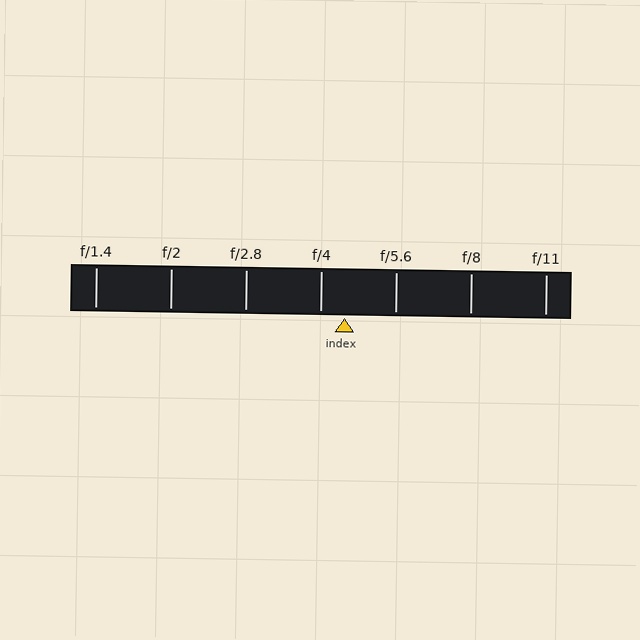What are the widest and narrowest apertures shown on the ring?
The widest aperture shown is f/1.4 and the narrowest is f/11.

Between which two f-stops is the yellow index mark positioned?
The index mark is between f/4 and f/5.6.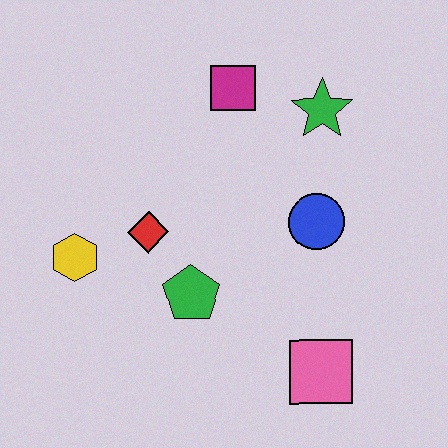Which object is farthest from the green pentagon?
The green star is farthest from the green pentagon.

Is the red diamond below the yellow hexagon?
No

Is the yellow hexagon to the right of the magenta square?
No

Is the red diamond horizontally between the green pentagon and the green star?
No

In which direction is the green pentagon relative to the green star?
The green pentagon is below the green star.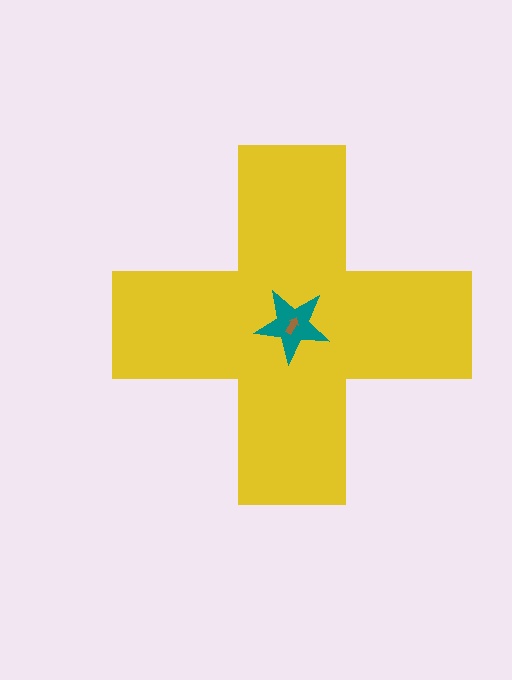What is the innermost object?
The brown arrow.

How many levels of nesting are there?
3.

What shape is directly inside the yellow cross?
The teal star.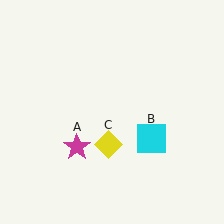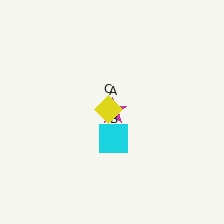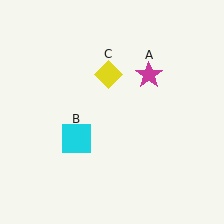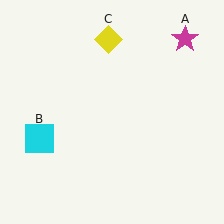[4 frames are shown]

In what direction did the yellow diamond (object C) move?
The yellow diamond (object C) moved up.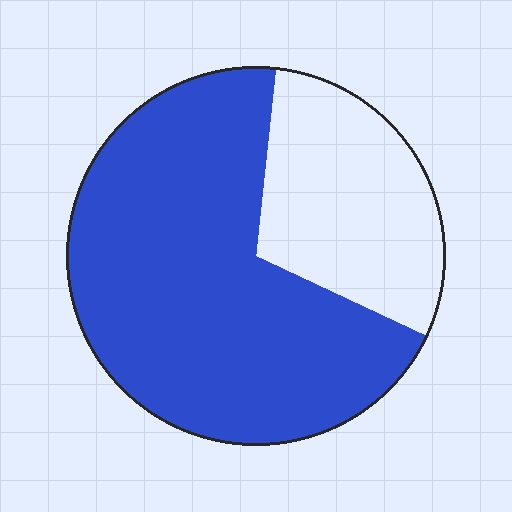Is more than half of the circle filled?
Yes.